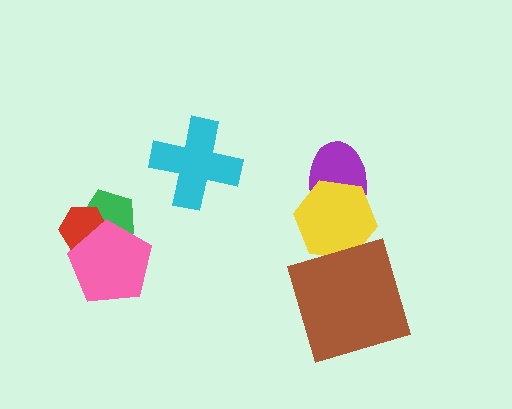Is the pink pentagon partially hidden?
No, no other shape covers it.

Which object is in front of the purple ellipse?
The yellow hexagon is in front of the purple ellipse.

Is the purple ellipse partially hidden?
Yes, it is partially covered by another shape.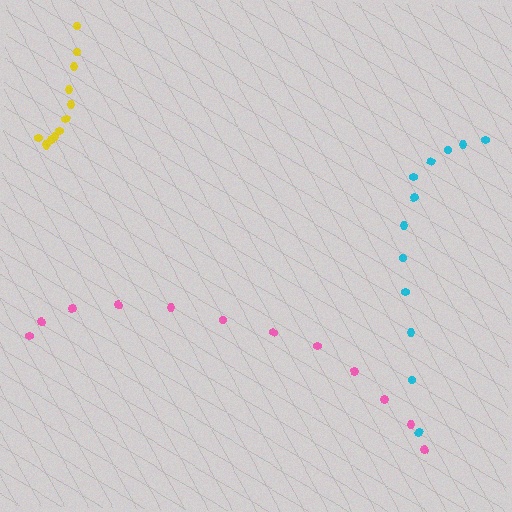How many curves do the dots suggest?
There are 3 distinct paths.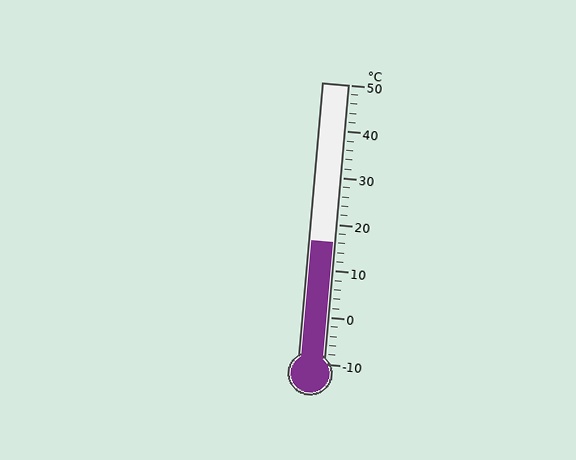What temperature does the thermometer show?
The thermometer shows approximately 16°C.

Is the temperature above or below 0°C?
The temperature is above 0°C.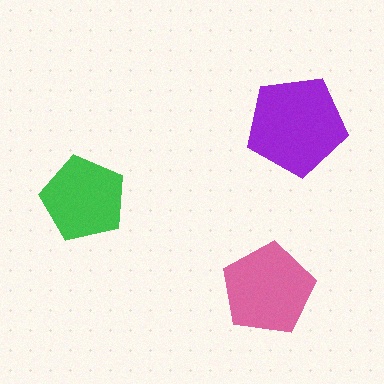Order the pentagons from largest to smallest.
the purple one, the pink one, the green one.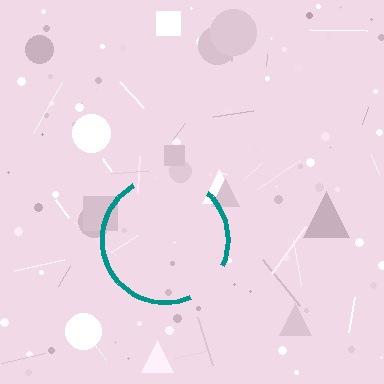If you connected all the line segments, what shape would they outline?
They would outline a circle.